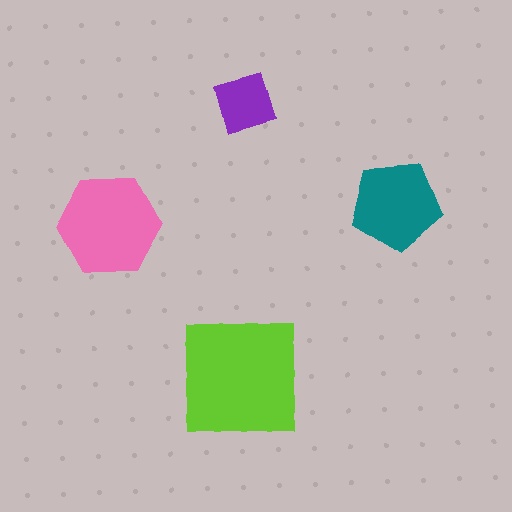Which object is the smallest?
The purple diamond.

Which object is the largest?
The lime square.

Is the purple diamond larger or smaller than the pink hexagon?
Smaller.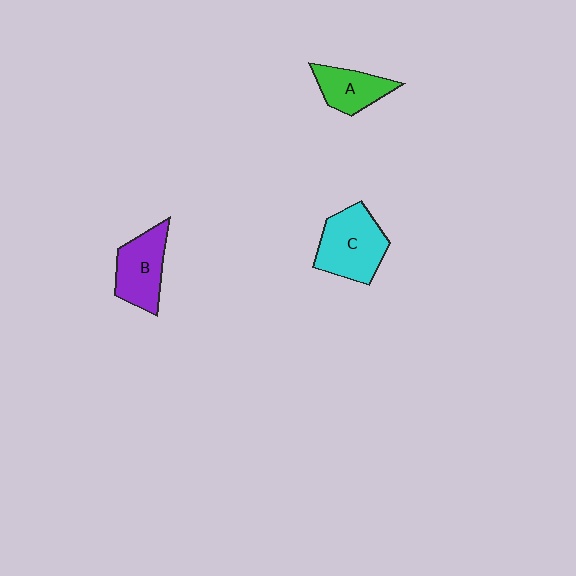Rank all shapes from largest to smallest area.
From largest to smallest: C (cyan), B (purple), A (green).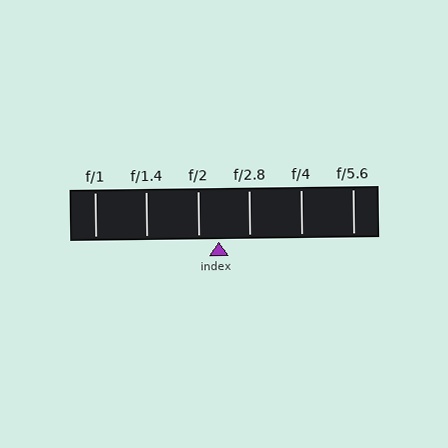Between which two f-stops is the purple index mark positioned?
The index mark is between f/2 and f/2.8.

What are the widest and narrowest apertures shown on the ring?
The widest aperture shown is f/1 and the narrowest is f/5.6.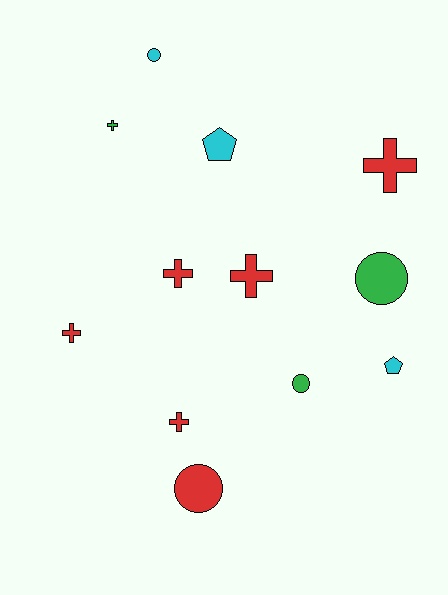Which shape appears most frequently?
Cross, with 6 objects.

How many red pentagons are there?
There are no red pentagons.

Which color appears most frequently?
Red, with 6 objects.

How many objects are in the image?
There are 12 objects.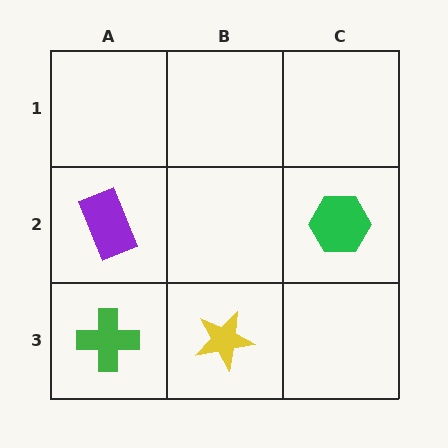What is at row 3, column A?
A green cross.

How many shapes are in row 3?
2 shapes.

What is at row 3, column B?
A yellow star.